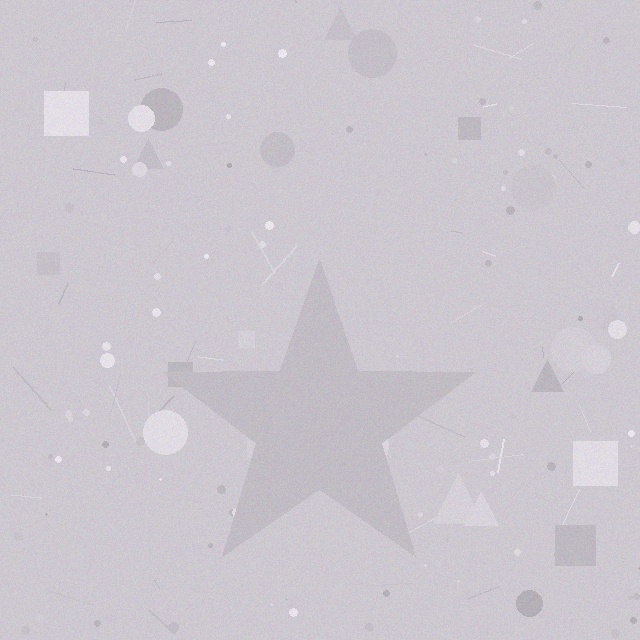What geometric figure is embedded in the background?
A star is embedded in the background.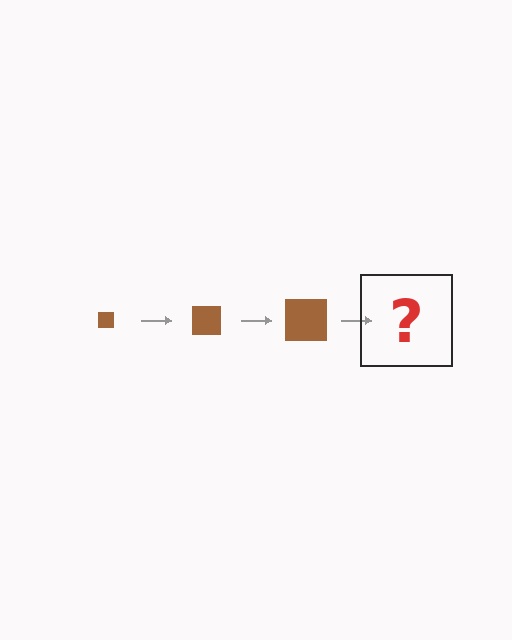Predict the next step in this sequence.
The next step is a brown square, larger than the previous one.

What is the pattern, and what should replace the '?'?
The pattern is that the square gets progressively larger each step. The '?' should be a brown square, larger than the previous one.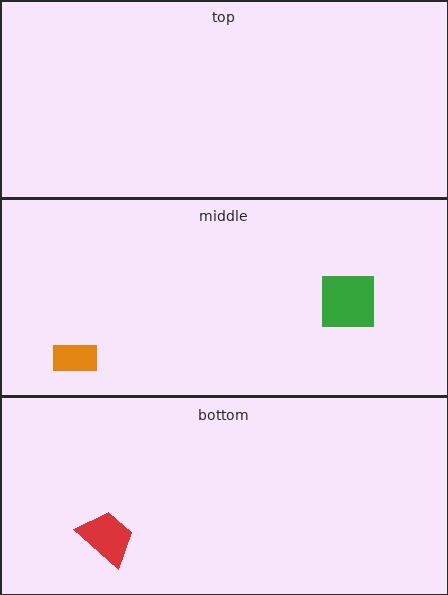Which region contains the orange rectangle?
The middle region.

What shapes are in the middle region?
The green square, the orange rectangle.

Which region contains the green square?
The middle region.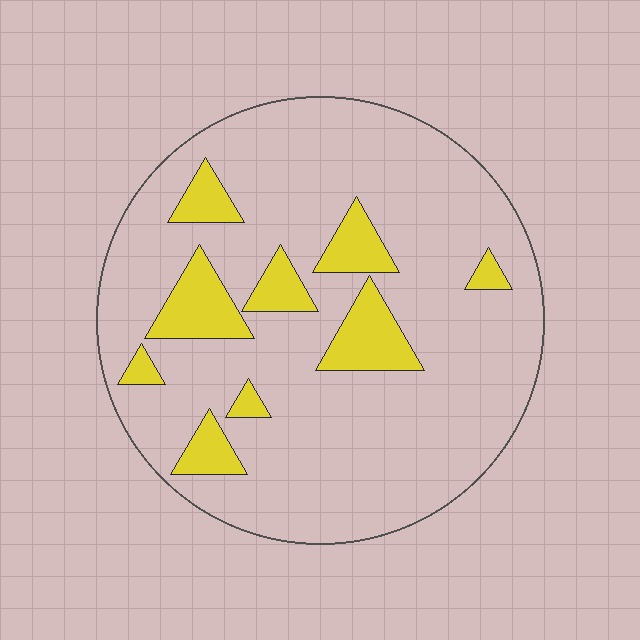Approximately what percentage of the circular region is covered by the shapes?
Approximately 15%.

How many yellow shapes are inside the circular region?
9.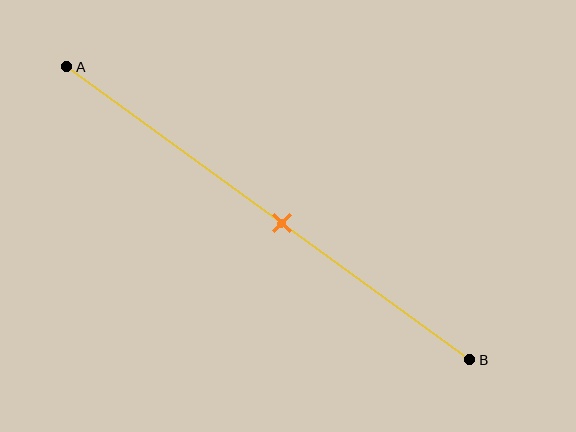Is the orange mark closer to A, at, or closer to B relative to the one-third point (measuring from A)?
The orange mark is closer to point B than the one-third point of segment AB.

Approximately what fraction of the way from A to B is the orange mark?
The orange mark is approximately 55% of the way from A to B.